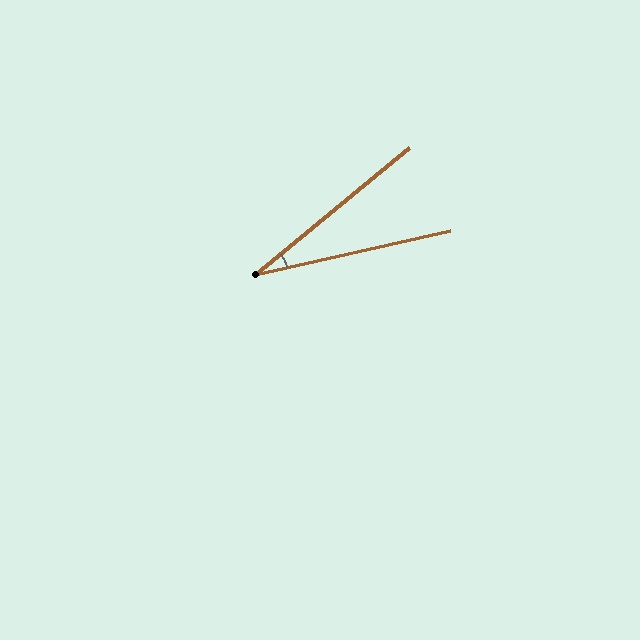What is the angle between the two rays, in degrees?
Approximately 27 degrees.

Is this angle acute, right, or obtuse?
It is acute.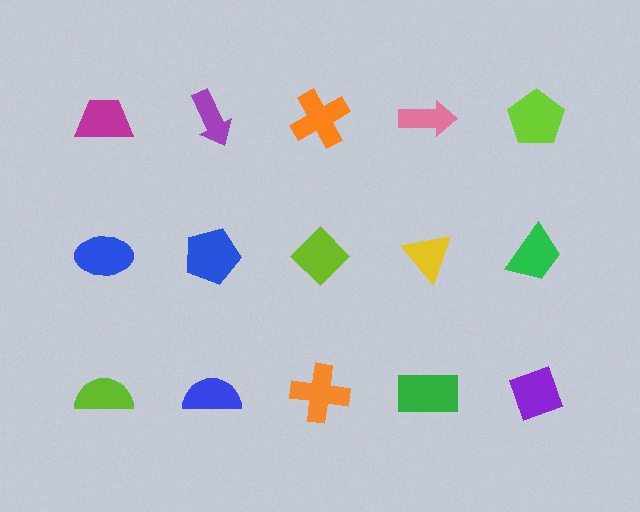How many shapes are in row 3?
5 shapes.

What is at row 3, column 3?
An orange cross.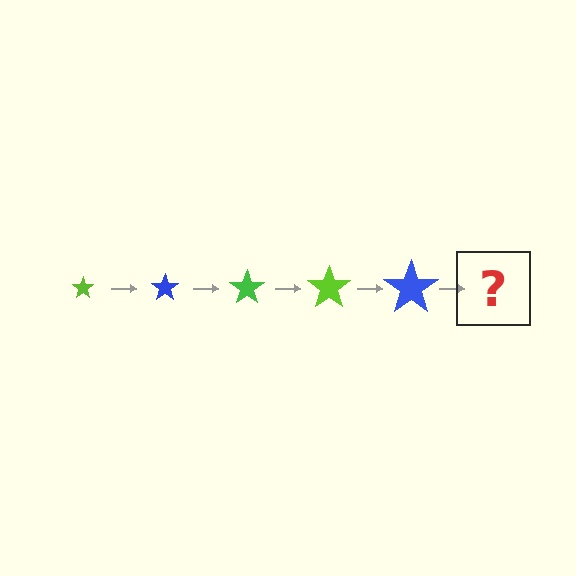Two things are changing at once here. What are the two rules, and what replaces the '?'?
The two rules are that the star grows larger each step and the color cycles through lime, blue, and green. The '?' should be a green star, larger than the previous one.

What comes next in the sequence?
The next element should be a green star, larger than the previous one.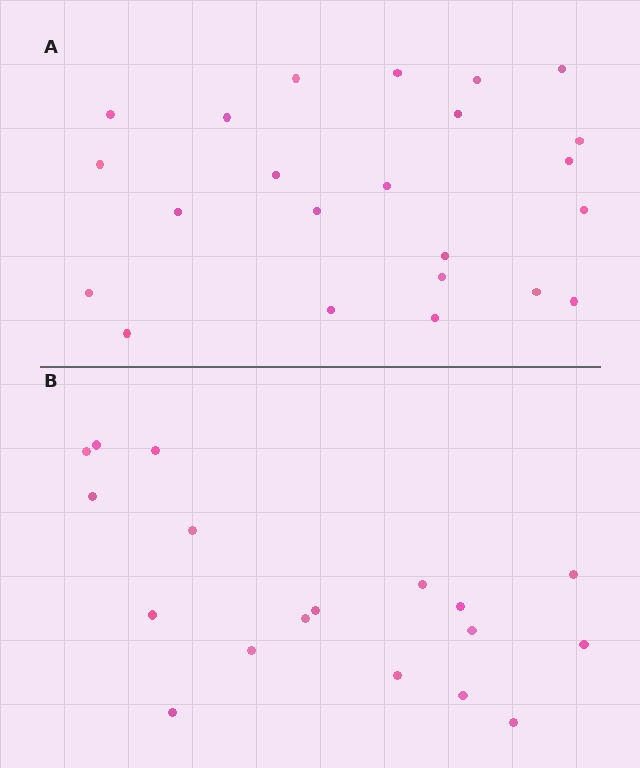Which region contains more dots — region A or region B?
Region A (the top region) has more dots.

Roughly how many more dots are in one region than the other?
Region A has about 5 more dots than region B.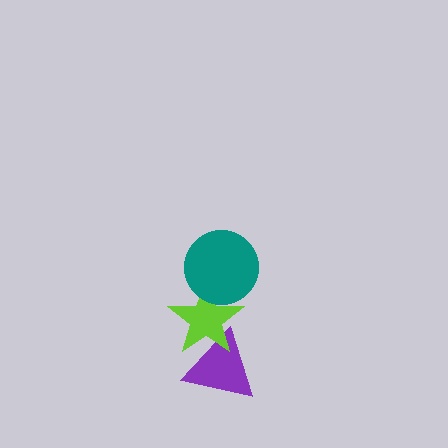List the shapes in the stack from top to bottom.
From top to bottom: the teal circle, the lime star, the purple triangle.